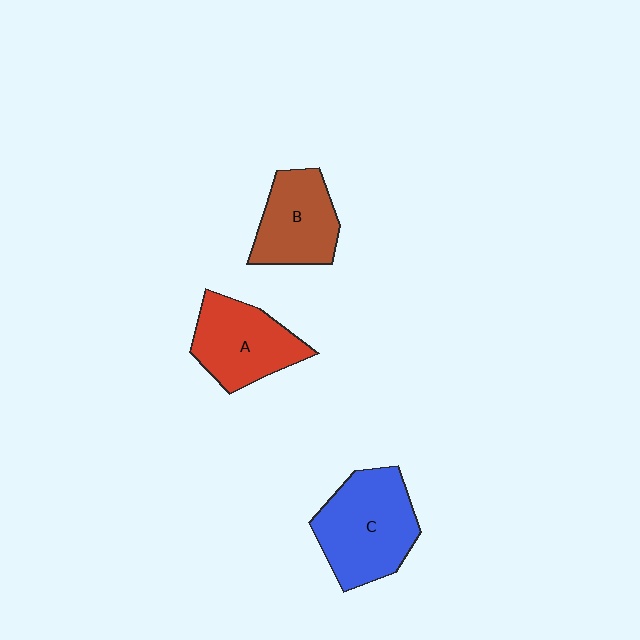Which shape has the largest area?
Shape C (blue).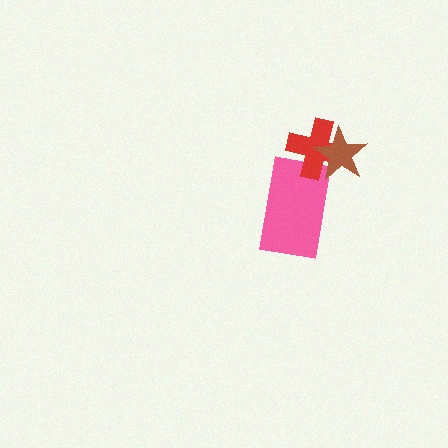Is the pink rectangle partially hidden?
Yes, it is partially covered by another shape.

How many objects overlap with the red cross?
2 objects overlap with the red cross.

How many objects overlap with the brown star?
1 object overlaps with the brown star.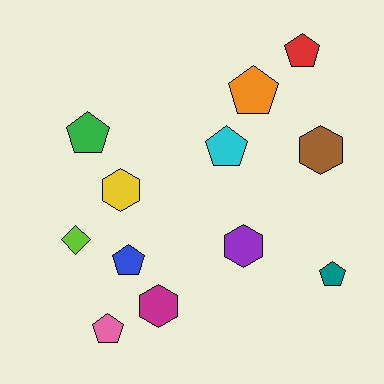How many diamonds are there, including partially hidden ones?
There is 1 diamond.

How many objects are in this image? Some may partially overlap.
There are 12 objects.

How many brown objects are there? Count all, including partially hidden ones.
There is 1 brown object.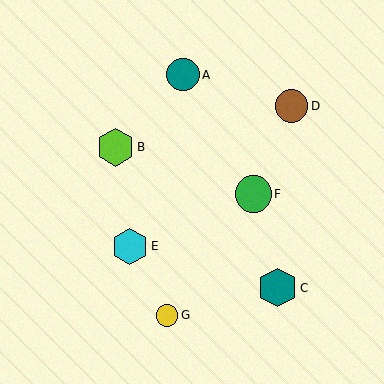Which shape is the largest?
The teal hexagon (labeled C) is the largest.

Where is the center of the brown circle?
The center of the brown circle is at (292, 106).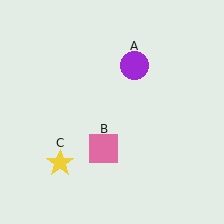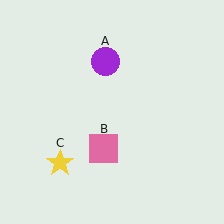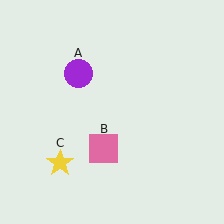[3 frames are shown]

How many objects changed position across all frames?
1 object changed position: purple circle (object A).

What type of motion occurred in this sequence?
The purple circle (object A) rotated counterclockwise around the center of the scene.